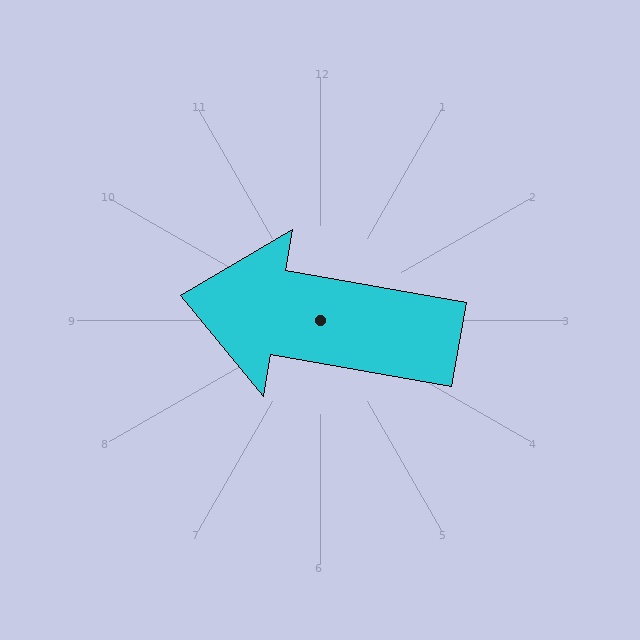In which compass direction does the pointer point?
West.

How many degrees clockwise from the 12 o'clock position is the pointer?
Approximately 280 degrees.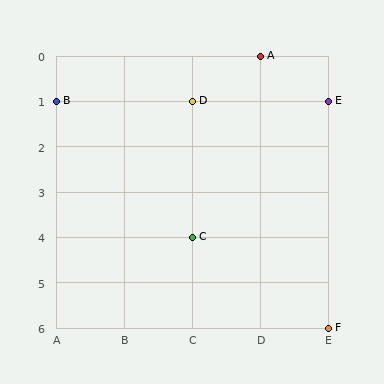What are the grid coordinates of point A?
Point A is at grid coordinates (D, 0).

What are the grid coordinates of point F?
Point F is at grid coordinates (E, 6).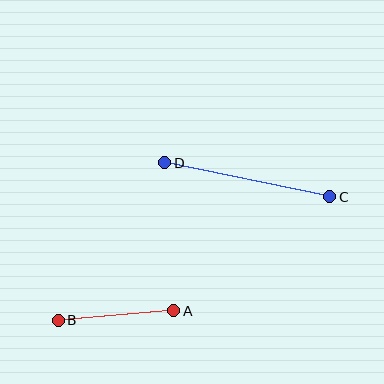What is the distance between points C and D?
The distance is approximately 169 pixels.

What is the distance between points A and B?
The distance is approximately 116 pixels.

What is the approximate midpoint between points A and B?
The midpoint is at approximately (116, 316) pixels.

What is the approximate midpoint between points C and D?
The midpoint is at approximately (247, 180) pixels.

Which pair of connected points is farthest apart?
Points C and D are farthest apart.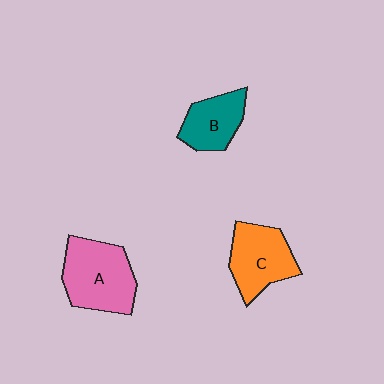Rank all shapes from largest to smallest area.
From largest to smallest: A (pink), C (orange), B (teal).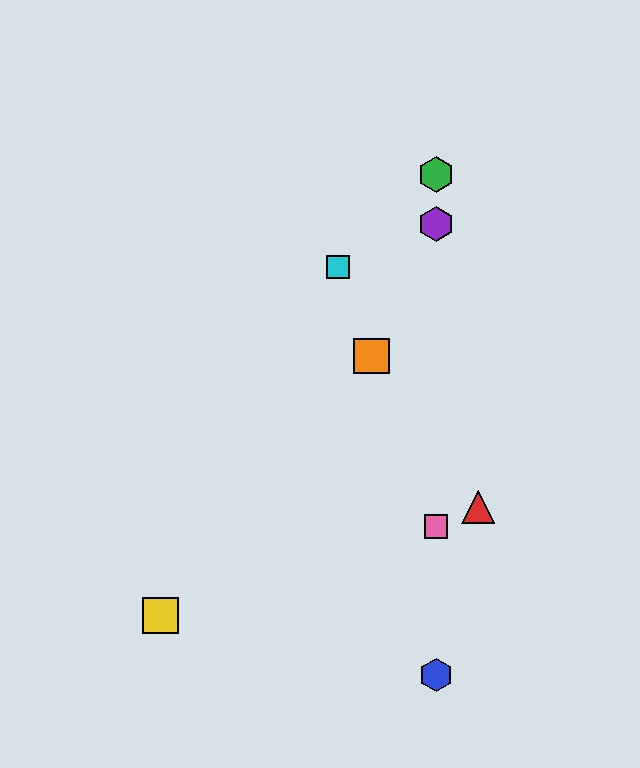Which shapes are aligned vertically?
The blue hexagon, the green hexagon, the purple hexagon, the pink square are aligned vertically.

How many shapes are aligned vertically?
4 shapes (the blue hexagon, the green hexagon, the purple hexagon, the pink square) are aligned vertically.